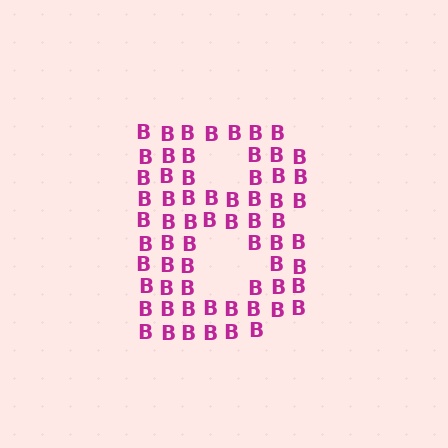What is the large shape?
The large shape is the letter B.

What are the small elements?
The small elements are letter B's.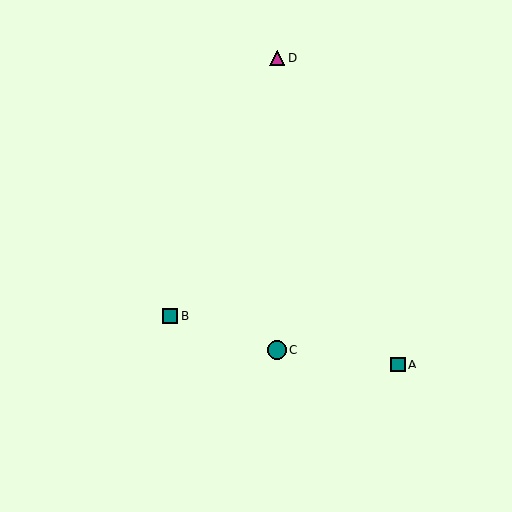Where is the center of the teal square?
The center of the teal square is at (171, 316).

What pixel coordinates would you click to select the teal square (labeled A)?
Click at (398, 364) to select the teal square A.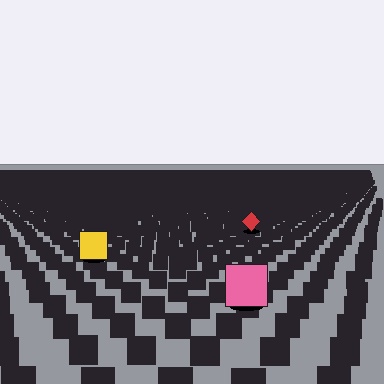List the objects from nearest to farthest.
From nearest to farthest: the pink square, the yellow square, the red diamond.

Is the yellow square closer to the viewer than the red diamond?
Yes. The yellow square is closer — you can tell from the texture gradient: the ground texture is coarser near it.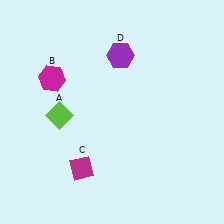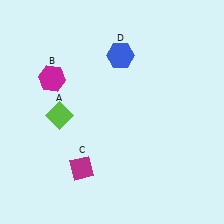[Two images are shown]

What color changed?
The hexagon (D) changed from purple in Image 1 to blue in Image 2.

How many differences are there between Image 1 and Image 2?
There is 1 difference between the two images.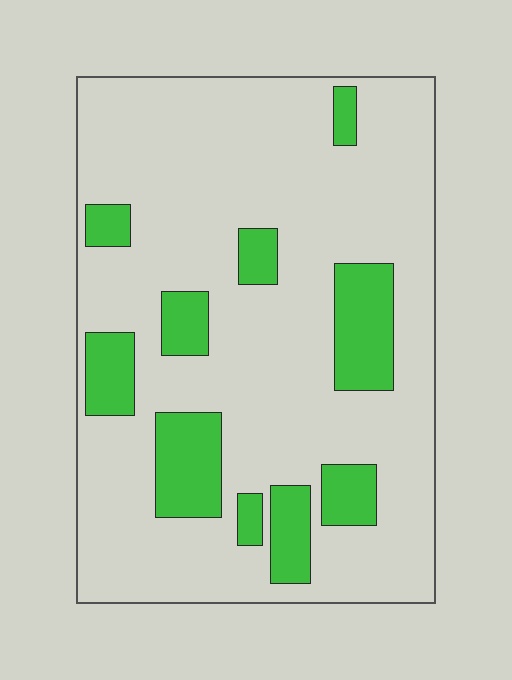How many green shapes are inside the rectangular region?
10.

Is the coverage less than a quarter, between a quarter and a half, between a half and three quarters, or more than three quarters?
Less than a quarter.